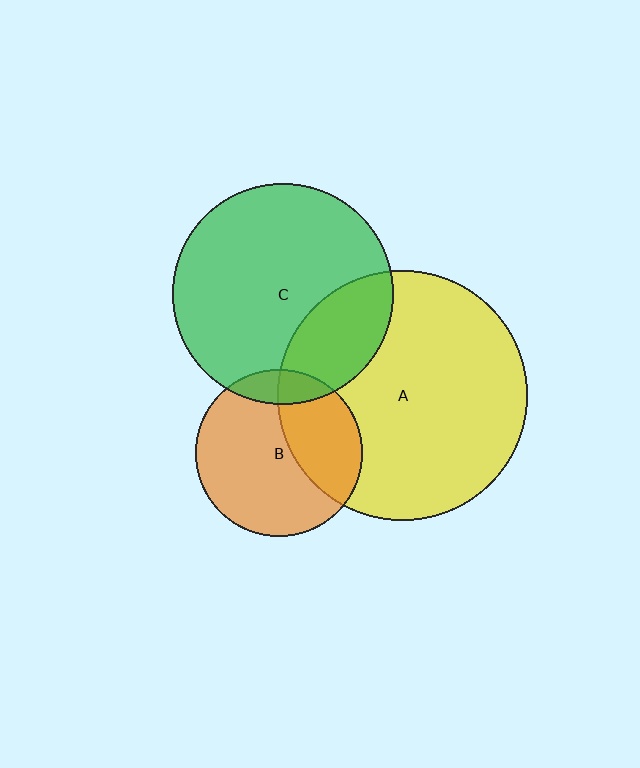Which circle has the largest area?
Circle A (yellow).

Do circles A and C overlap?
Yes.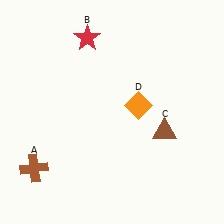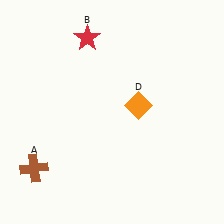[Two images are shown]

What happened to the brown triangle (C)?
The brown triangle (C) was removed in Image 2. It was in the bottom-right area of Image 1.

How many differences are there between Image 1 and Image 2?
There is 1 difference between the two images.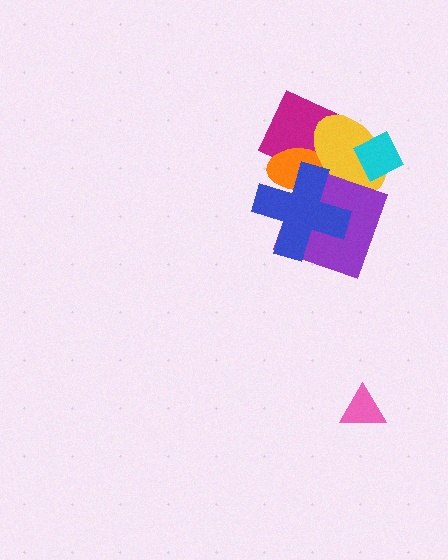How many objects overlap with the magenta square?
2 objects overlap with the magenta square.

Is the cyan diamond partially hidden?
No, no other shape covers it.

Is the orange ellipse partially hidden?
Yes, it is partially covered by another shape.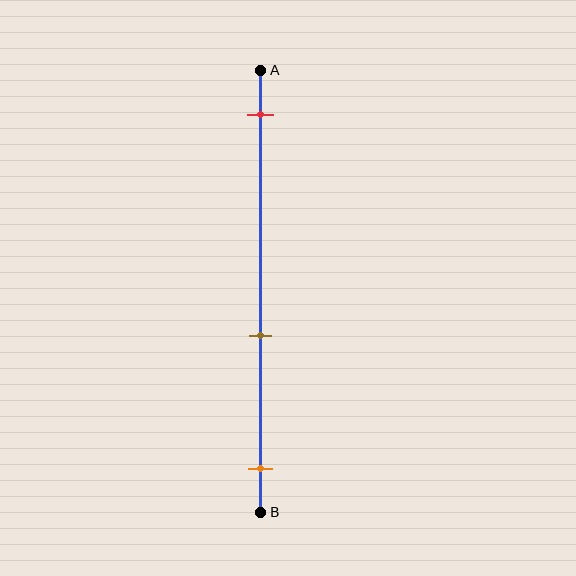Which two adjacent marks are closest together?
The brown and orange marks are the closest adjacent pair.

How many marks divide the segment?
There are 3 marks dividing the segment.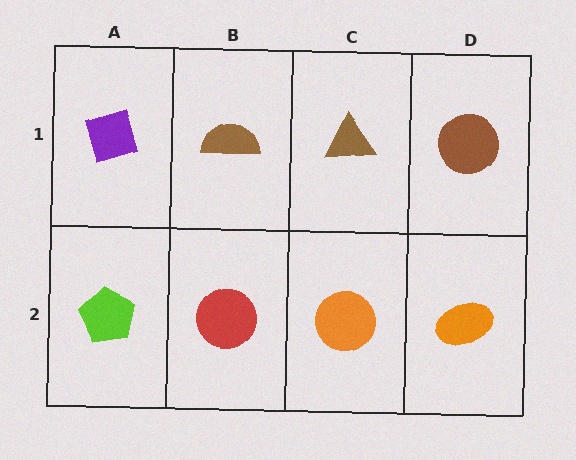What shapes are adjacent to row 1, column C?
An orange circle (row 2, column C), a brown semicircle (row 1, column B), a brown circle (row 1, column D).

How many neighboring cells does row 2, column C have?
3.